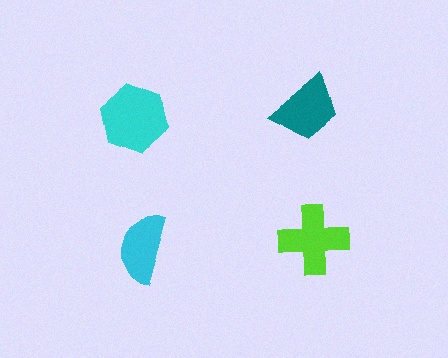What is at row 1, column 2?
A teal trapezoid.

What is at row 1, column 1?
A cyan hexagon.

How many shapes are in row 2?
2 shapes.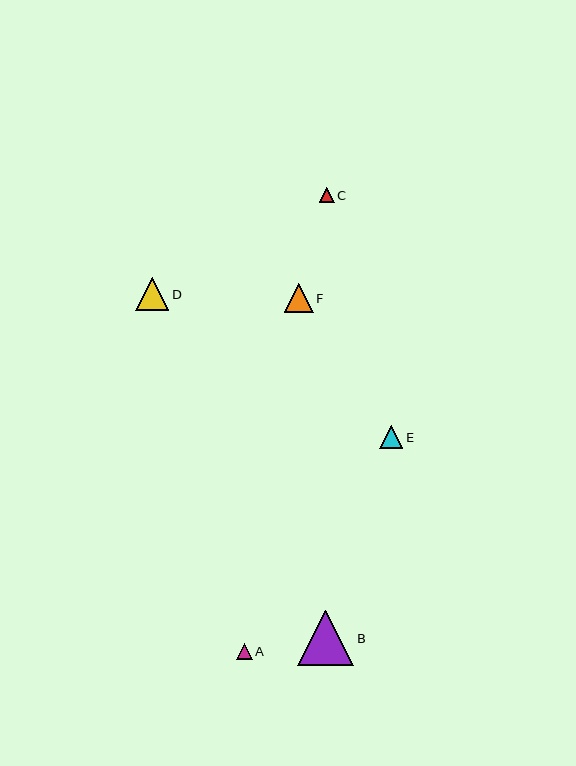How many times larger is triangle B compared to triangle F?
Triangle B is approximately 2.0 times the size of triangle F.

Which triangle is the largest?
Triangle B is the largest with a size of approximately 56 pixels.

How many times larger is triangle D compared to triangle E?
Triangle D is approximately 1.4 times the size of triangle E.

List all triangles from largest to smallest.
From largest to smallest: B, D, F, E, A, C.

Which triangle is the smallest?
Triangle C is the smallest with a size of approximately 15 pixels.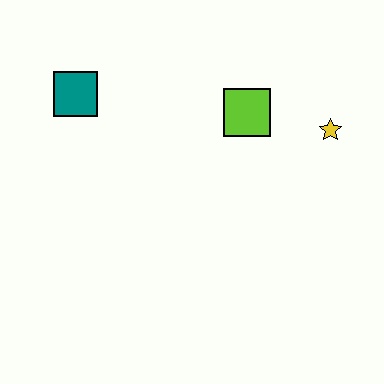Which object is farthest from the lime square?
The teal square is farthest from the lime square.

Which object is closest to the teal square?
The lime square is closest to the teal square.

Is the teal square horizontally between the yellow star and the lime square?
No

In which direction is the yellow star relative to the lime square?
The yellow star is to the right of the lime square.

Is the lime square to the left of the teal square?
No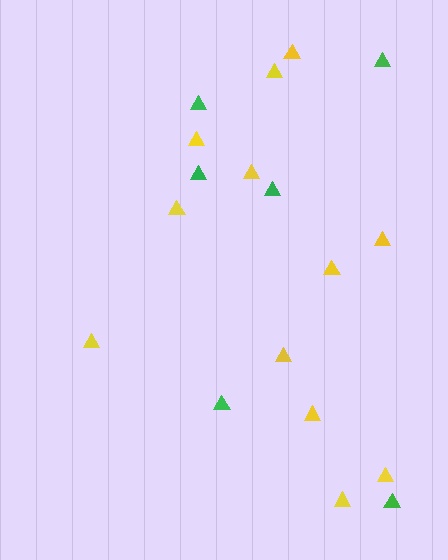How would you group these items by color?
There are 2 groups: one group of yellow triangles (12) and one group of green triangles (6).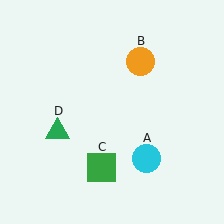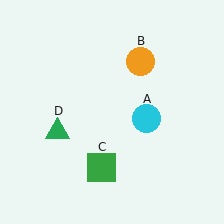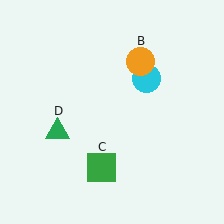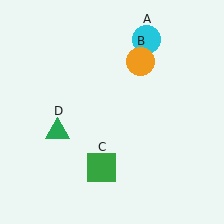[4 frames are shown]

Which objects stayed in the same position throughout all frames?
Orange circle (object B) and green square (object C) and green triangle (object D) remained stationary.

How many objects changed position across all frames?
1 object changed position: cyan circle (object A).